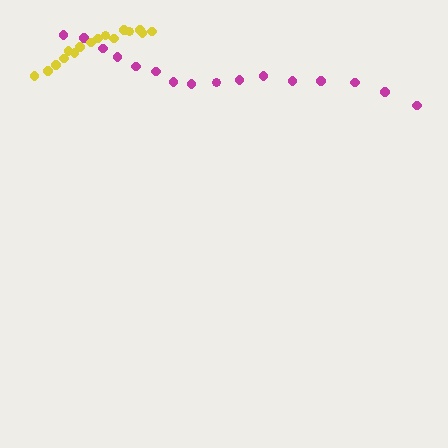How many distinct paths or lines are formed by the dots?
There are 2 distinct paths.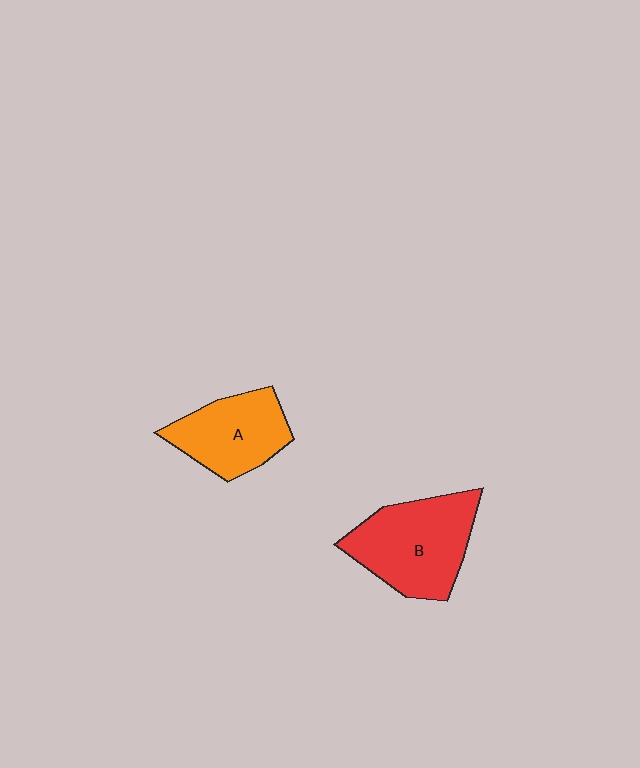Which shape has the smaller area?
Shape A (orange).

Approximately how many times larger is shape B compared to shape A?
Approximately 1.3 times.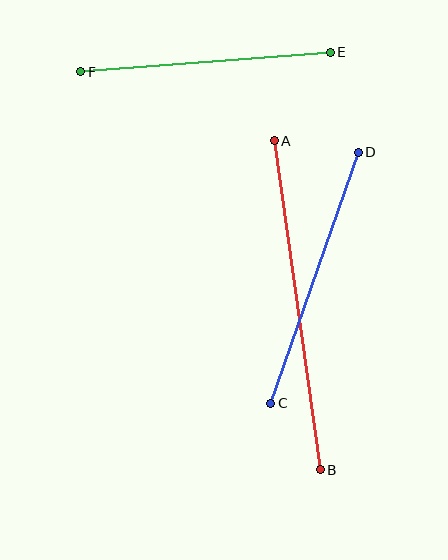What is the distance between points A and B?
The distance is approximately 332 pixels.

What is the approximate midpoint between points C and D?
The midpoint is at approximately (315, 278) pixels.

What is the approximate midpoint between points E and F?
The midpoint is at approximately (205, 62) pixels.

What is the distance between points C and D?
The distance is approximately 266 pixels.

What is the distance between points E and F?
The distance is approximately 250 pixels.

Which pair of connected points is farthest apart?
Points A and B are farthest apart.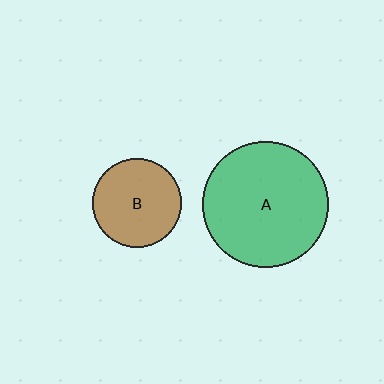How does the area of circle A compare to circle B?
Approximately 2.0 times.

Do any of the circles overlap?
No, none of the circles overlap.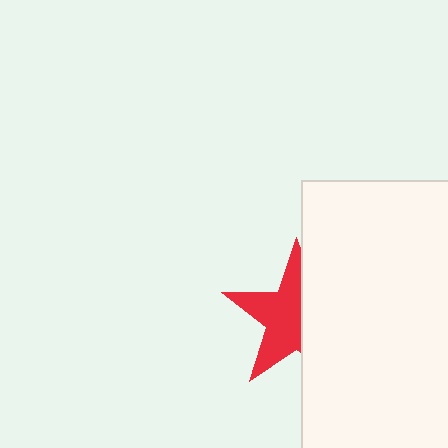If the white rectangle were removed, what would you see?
You would see the complete red star.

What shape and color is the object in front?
The object in front is a white rectangle.